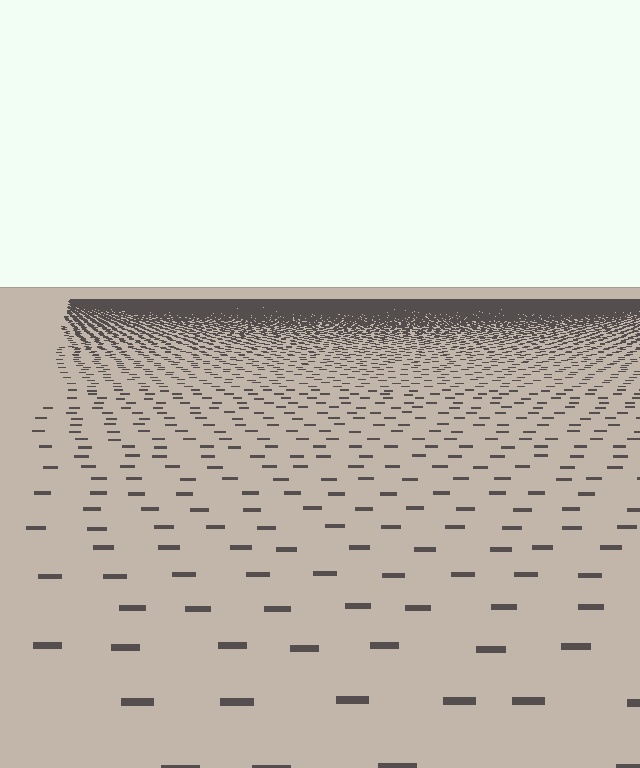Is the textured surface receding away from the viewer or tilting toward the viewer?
The surface is receding away from the viewer. Texture elements get smaller and denser toward the top.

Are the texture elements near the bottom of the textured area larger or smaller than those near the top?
Larger. Near the bottom, elements are closer to the viewer and appear at a bigger on-screen size.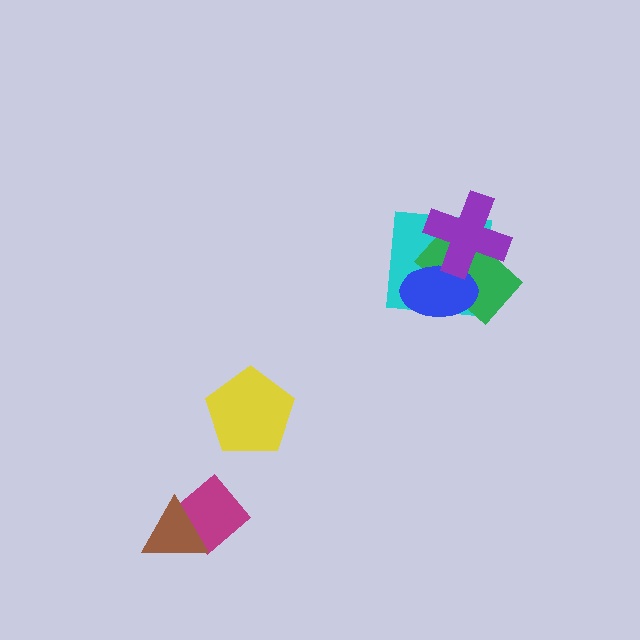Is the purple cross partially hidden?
No, no other shape covers it.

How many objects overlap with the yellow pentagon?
0 objects overlap with the yellow pentagon.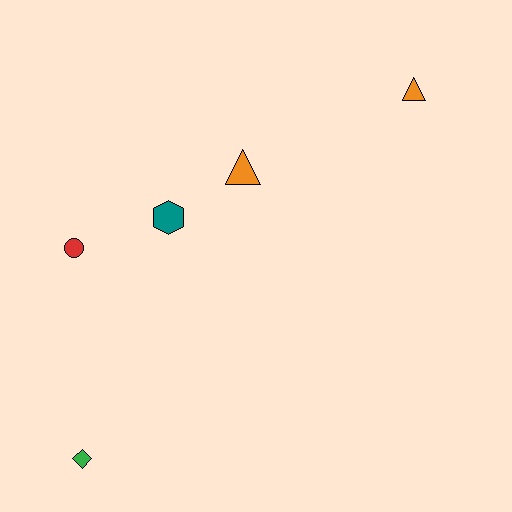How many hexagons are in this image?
There is 1 hexagon.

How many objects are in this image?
There are 5 objects.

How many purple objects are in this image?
There are no purple objects.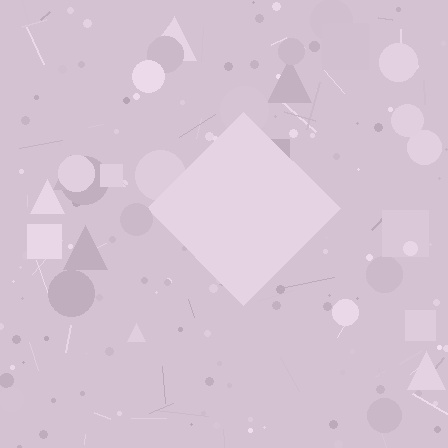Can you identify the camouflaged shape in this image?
The camouflaged shape is a diamond.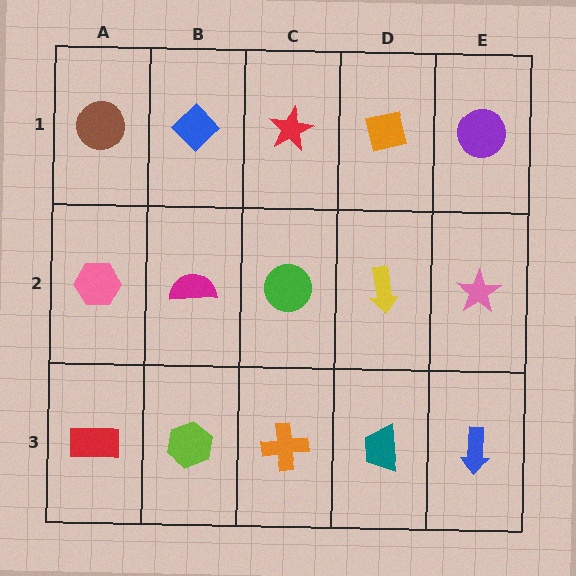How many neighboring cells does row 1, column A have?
2.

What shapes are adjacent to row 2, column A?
A brown circle (row 1, column A), a red rectangle (row 3, column A), a magenta semicircle (row 2, column B).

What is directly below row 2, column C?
An orange cross.